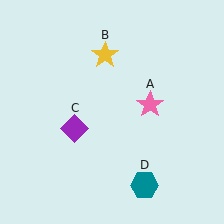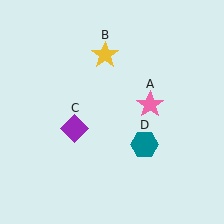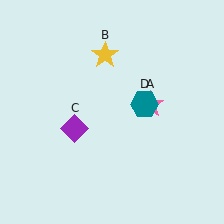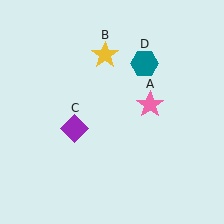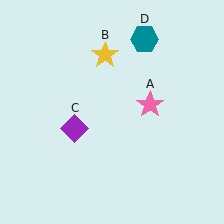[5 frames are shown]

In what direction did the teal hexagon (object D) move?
The teal hexagon (object D) moved up.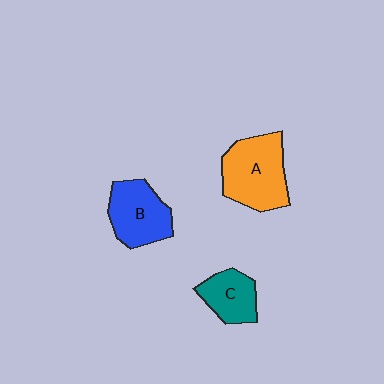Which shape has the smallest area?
Shape C (teal).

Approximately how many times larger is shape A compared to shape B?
Approximately 1.2 times.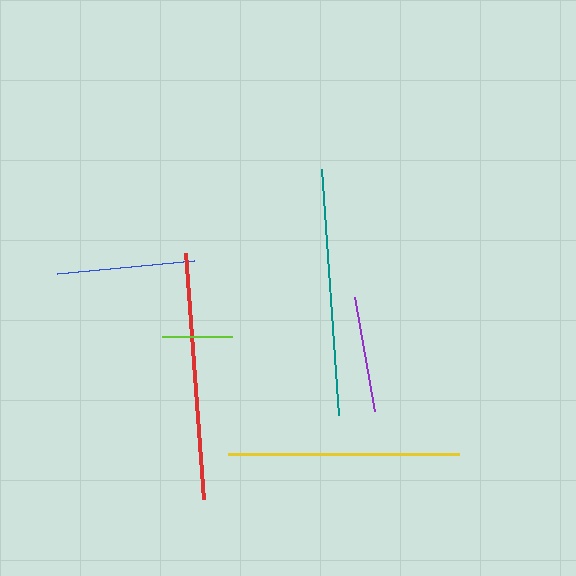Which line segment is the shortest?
The lime line is the shortest at approximately 70 pixels.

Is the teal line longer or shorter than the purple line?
The teal line is longer than the purple line.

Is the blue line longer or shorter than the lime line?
The blue line is longer than the lime line.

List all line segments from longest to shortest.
From longest to shortest: teal, red, yellow, blue, purple, lime.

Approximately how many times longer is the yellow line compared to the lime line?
The yellow line is approximately 3.3 times the length of the lime line.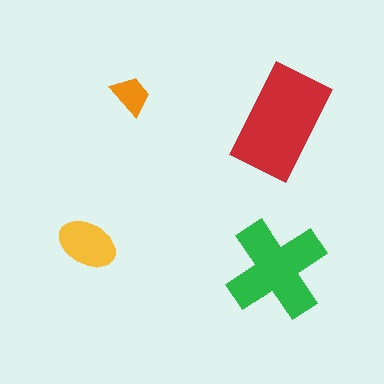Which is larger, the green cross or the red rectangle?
The red rectangle.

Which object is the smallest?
The orange trapezoid.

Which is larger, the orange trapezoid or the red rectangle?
The red rectangle.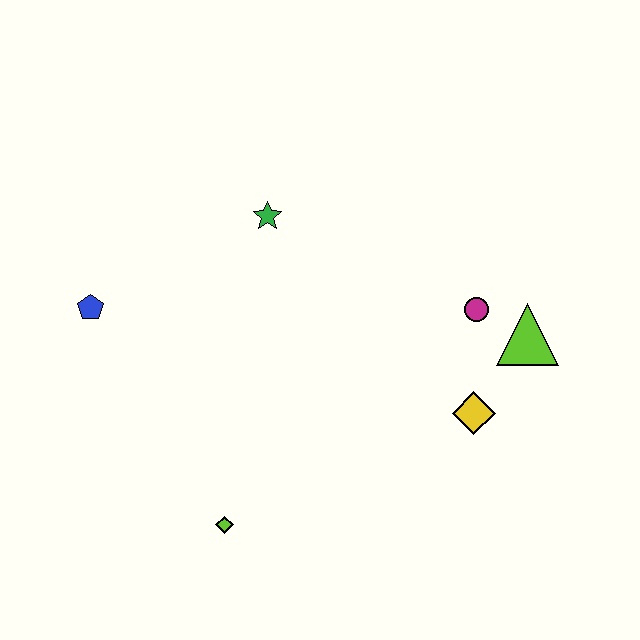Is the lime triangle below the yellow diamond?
No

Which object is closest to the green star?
The blue pentagon is closest to the green star.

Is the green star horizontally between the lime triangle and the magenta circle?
No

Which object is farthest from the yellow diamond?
The blue pentagon is farthest from the yellow diamond.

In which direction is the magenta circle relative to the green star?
The magenta circle is to the right of the green star.